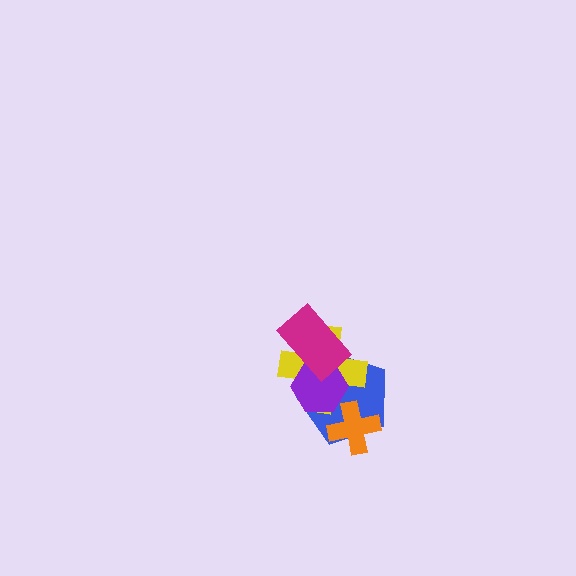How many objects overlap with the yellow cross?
3 objects overlap with the yellow cross.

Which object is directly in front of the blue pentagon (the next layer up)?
The yellow cross is directly in front of the blue pentagon.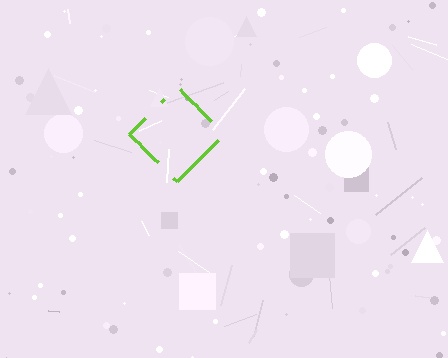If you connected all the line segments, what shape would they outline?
They would outline a diamond.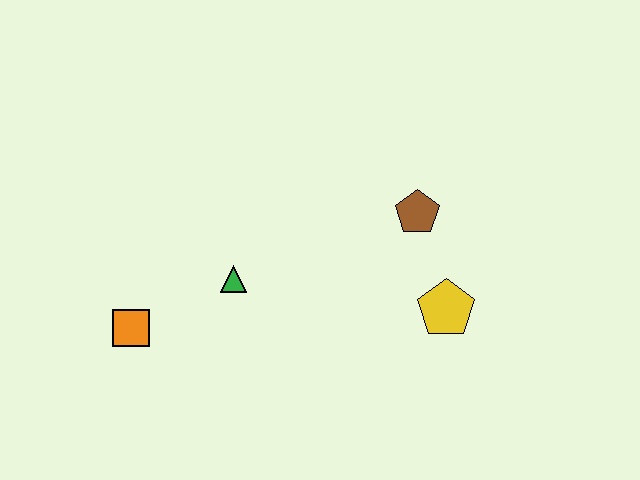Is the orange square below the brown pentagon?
Yes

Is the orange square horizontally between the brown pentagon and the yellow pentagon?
No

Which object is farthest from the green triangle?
The yellow pentagon is farthest from the green triangle.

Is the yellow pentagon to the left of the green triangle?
No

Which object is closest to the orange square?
The green triangle is closest to the orange square.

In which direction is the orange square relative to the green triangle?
The orange square is to the left of the green triangle.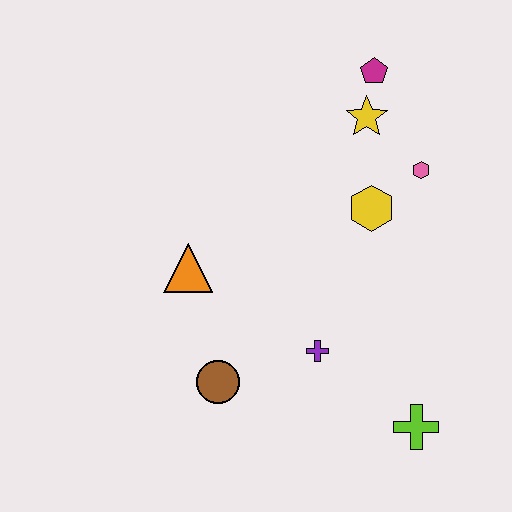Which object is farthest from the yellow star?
The lime cross is farthest from the yellow star.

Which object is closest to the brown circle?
The purple cross is closest to the brown circle.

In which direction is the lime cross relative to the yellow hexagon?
The lime cross is below the yellow hexagon.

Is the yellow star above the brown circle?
Yes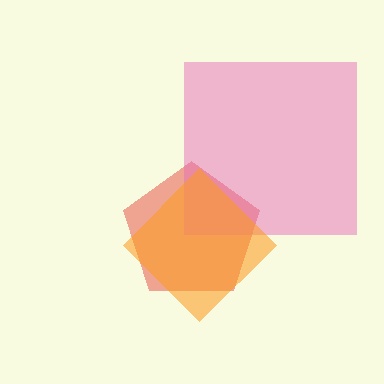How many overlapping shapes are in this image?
There are 3 overlapping shapes in the image.